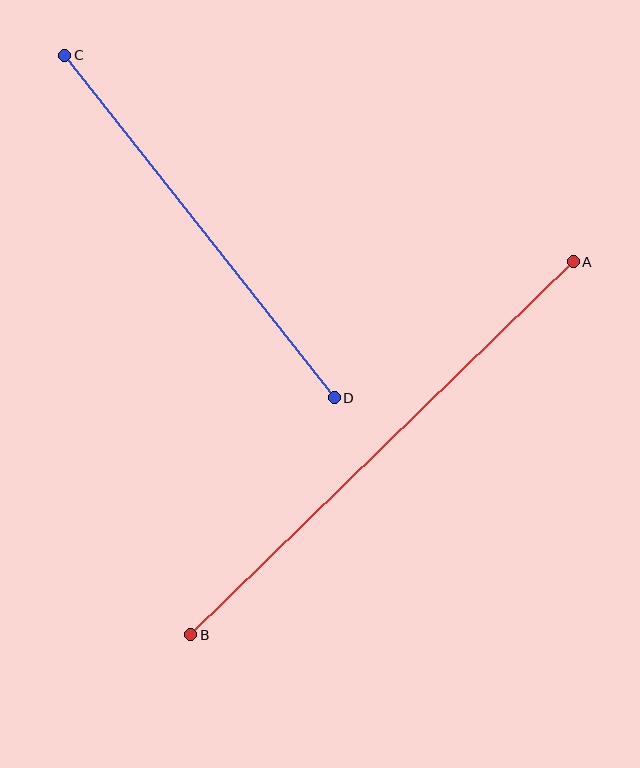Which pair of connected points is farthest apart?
Points A and B are farthest apart.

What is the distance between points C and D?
The distance is approximately 436 pixels.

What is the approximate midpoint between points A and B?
The midpoint is at approximately (382, 448) pixels.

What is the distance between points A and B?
The distance is approximately 535 pixels.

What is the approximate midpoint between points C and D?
The midpoint is at approximately (200, 226) pixels.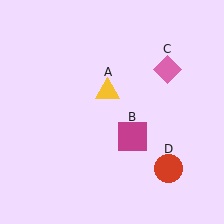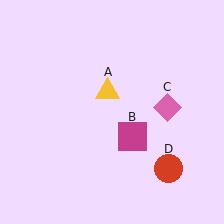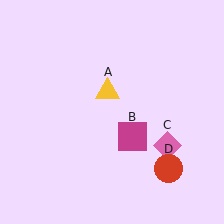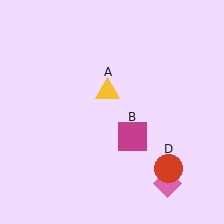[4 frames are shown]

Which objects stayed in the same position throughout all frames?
Yellow triangle (object A) and magenta square (object B) and red circle (object D) remained stationary.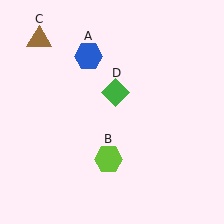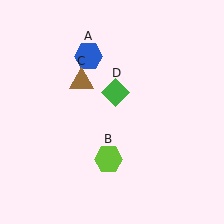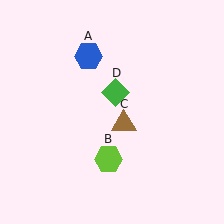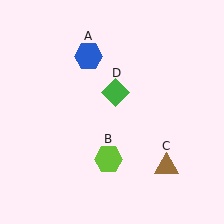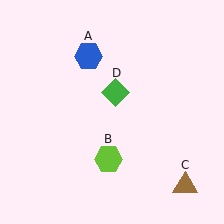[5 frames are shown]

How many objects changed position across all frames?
1 object changed position: brown triangle (object C).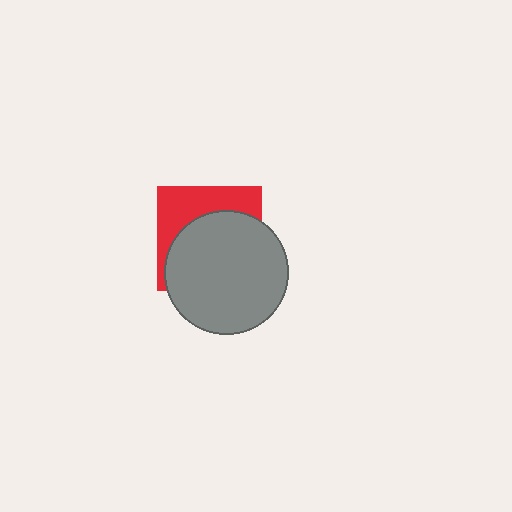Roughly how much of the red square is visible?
A small part of it is visible (roughly 37%).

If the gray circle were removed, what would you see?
You would see the complete red square.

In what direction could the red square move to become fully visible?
The red square could move up. That would shift it out from behind the gray circle entirely.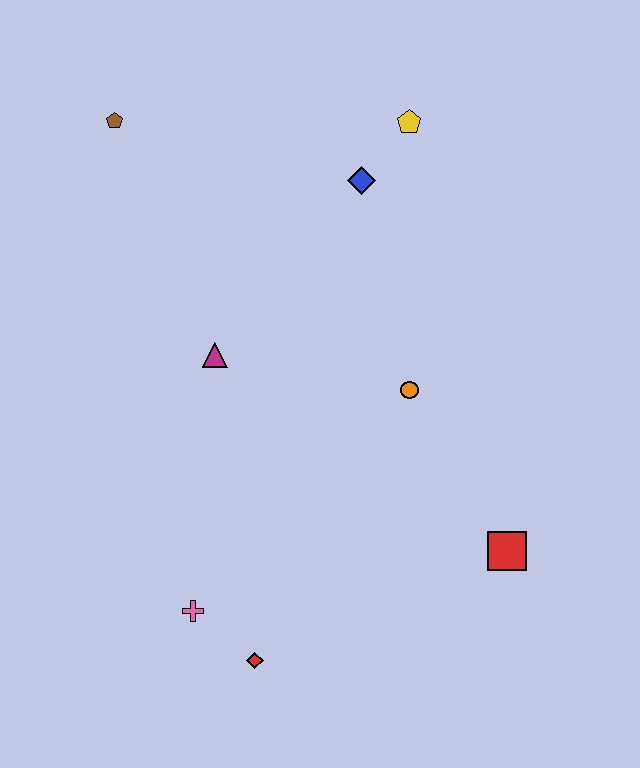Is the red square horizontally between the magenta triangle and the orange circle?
No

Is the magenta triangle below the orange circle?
No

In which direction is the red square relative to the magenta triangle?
The red square is to the right of the magenta triangle.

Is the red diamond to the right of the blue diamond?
No